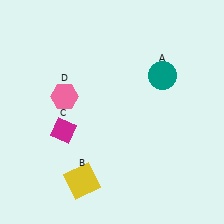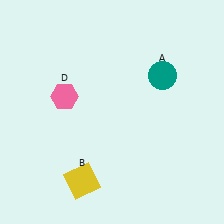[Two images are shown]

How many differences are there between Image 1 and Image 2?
There is 1 difference between the two images.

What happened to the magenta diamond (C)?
The magenta diamond (C) was removed in Image 2. It was in the bottom-left area of Image 1.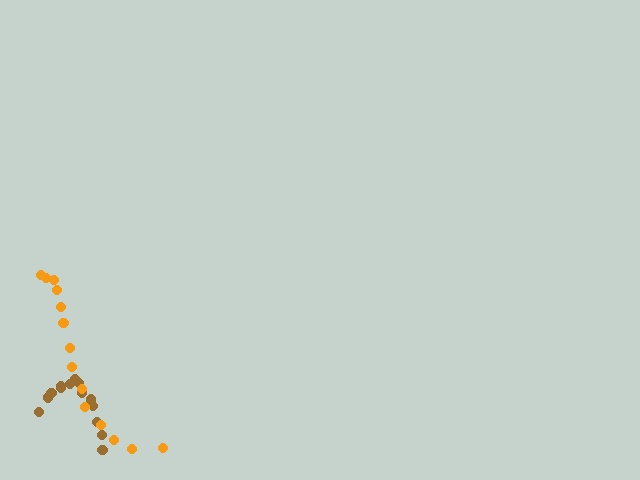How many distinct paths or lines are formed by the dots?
There are 2 distinct paths.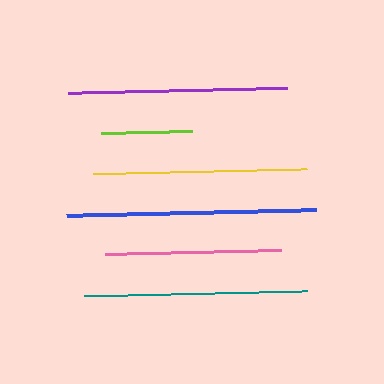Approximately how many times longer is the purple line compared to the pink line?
The purple line is approximately 1.2 times the length of the pink line.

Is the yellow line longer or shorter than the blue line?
The blue line is longer than the yellow line.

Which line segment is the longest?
The blue line is the longest at approximately 250 pixels.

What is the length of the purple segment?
The purple segment is approximately 219 pixels long.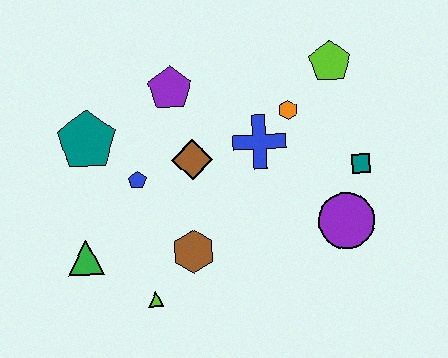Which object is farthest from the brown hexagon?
The lime pentagon is farthest from the brown hexagon.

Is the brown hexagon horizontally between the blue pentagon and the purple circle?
Yes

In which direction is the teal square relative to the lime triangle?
The teal square is to the right of the lime triangle.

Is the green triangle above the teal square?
No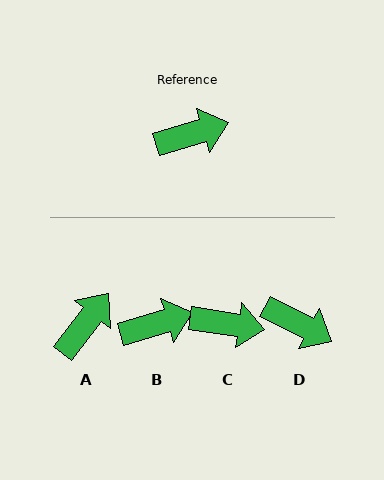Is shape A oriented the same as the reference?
No, it is off by about 35 degrees.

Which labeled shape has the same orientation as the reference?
B.